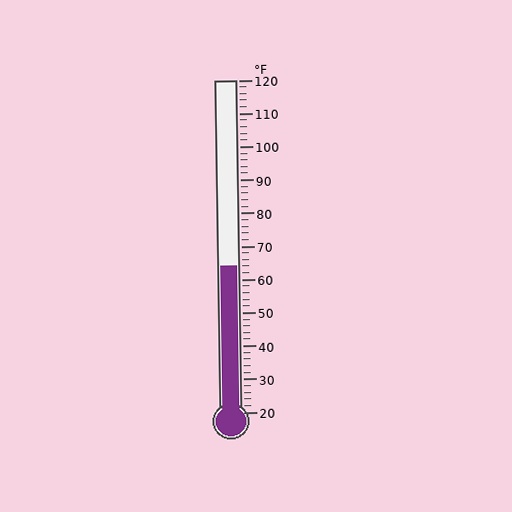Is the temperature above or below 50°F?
The temperature is above 50°F.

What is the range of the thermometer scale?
The thermometer scale ranges from 20°F to 120°F.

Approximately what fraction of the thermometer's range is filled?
The thermometer is filled to approximately 45% of its range.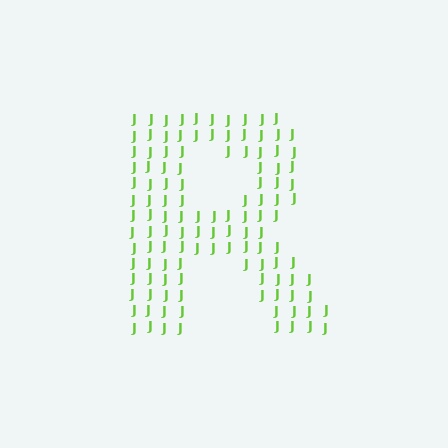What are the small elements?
The small elements are letter J's.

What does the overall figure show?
The overall figure shows the letter R.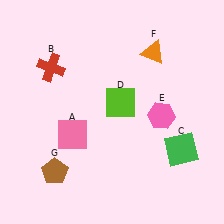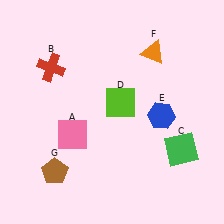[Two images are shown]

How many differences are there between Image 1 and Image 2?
There is 1 difference between the two images.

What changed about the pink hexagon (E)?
In Image 1, E is pink. In Image 2, it changed to blue.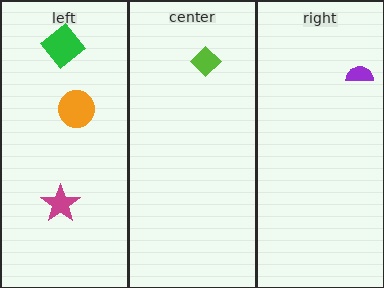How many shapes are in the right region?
1.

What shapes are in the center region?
The lime diamond.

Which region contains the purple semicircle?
The right region.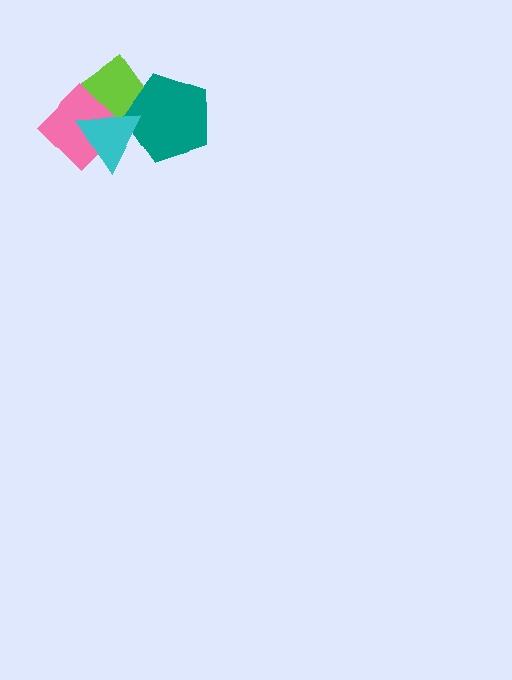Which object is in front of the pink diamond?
The cyan triangle is in front of the pink diamond.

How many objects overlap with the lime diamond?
3 objects overlap with the lime diamond.